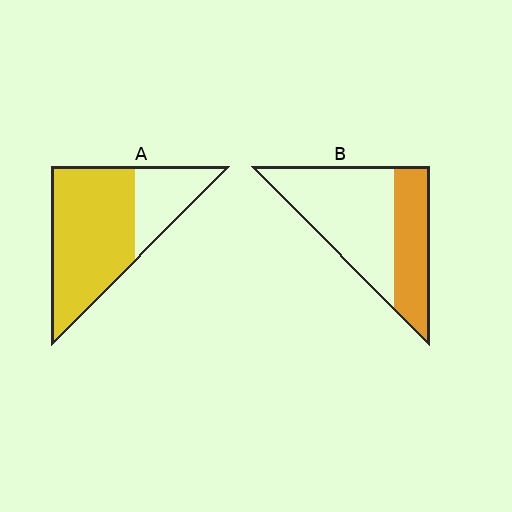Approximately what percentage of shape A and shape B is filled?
A is approximately 70% and B is approximately 35%.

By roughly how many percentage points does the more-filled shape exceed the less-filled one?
By roughly 35 percentage points (A over B).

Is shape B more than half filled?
No.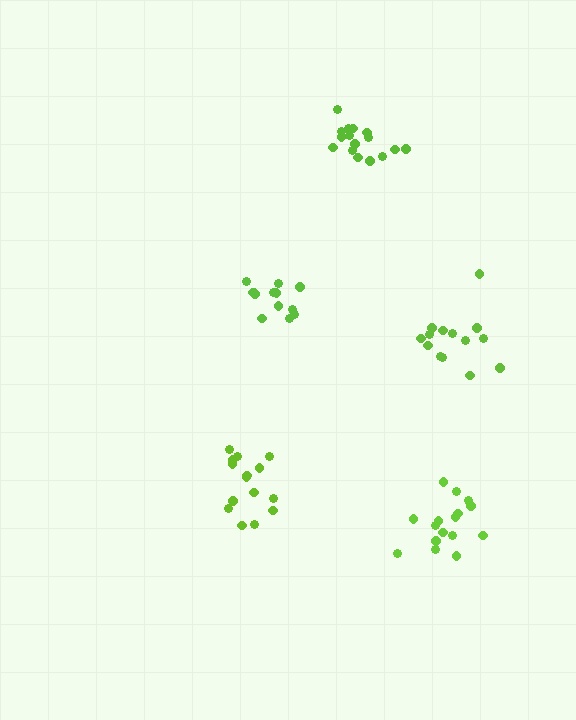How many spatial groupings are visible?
There are 5 spatial groupings.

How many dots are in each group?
Group 1: 15 dots, Group 2: 17 dots, Group 3: 13 dots, Group 4: 16 dots, Group 5: 14 dots (75 total).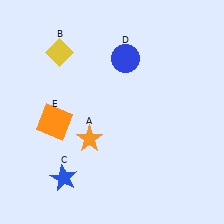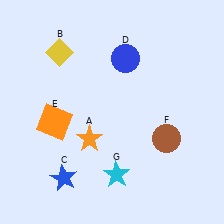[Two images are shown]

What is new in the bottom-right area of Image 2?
A brown circle (F) was added in the bottom-right area of Image 2.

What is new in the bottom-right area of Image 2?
A cyan star (G) was added in the bottom-right area of Image 2.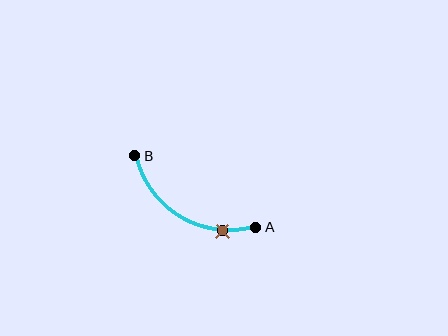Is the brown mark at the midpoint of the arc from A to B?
No. The brown mark lies on the arc but is closer to endpoint A. The arc midpoint would be at the point on the curve equidistant along the arc from both A and B.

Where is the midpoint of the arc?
The arc midpoint is the point on the curve farthest from the straight line joining A and B. It sits below that line.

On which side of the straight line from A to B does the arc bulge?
The arc bulges below the straight line connecting A and B.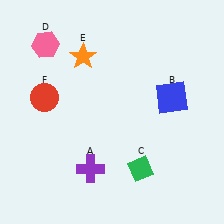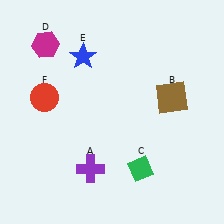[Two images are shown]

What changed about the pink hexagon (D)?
In Image 1, D is pink. In Image 2, it changed to magenta.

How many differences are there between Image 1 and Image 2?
There are 3 differences between the two images.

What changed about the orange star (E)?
In Image 1, E is orange. In Image 2, it changed to blue.